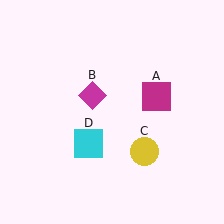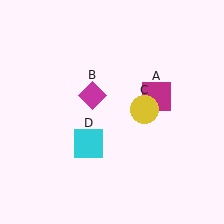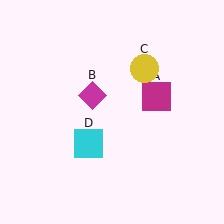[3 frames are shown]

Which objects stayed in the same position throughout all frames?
Magenta square (object A) and magenta diamond (object B) and cyan square (object D) remained stationary.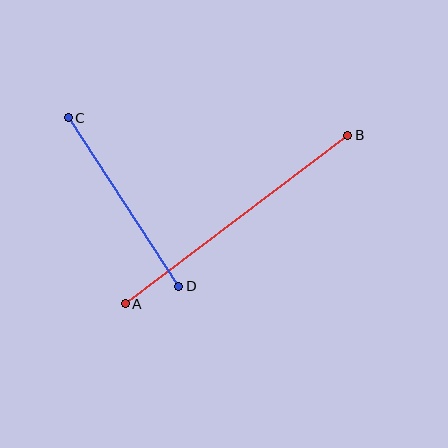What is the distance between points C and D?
The distance is approximately 202 pixels.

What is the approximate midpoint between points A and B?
The midpoint is at approximately (237, 220) pixels.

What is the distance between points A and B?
The distance is approximately 279 pixels.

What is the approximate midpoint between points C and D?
The midpoint is at approximately (124, 202) pixels.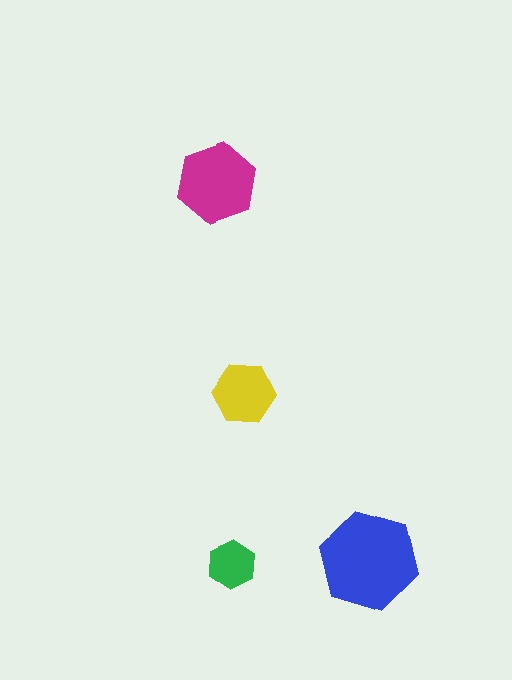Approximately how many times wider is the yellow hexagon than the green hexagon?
About 1.5 times wider.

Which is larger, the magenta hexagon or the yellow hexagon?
The magenta one.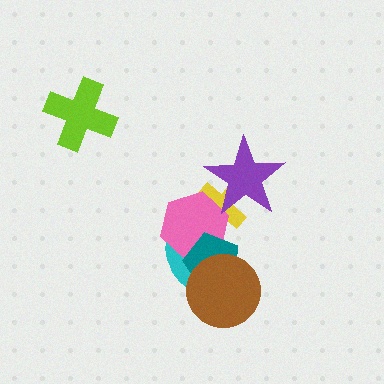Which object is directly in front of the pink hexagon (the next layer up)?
The purple star is directly in front of the pink hexagon.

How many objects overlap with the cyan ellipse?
3 objects overlap with the cyan ellipse.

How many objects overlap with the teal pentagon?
3 objects overlap with the teal pentagon.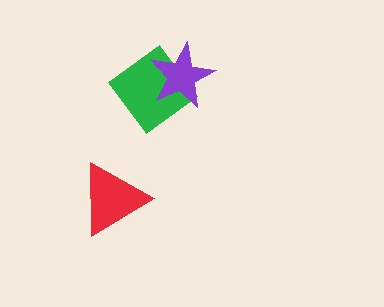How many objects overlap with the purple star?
1 object overlaps with the purple star.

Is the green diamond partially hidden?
Yes, it is partially covered by another shape.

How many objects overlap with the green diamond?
1 object overlaps with the green diamond.